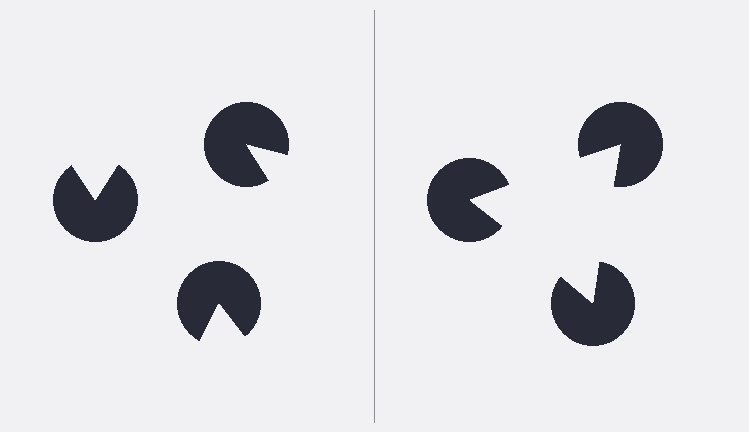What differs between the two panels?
The pac-man discs are positioned identically on both sides; only the wedge orientations differ. On the right they align to a triangle; on the left they are misaligned.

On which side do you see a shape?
An illusory triangle appears on the right side. On the left side the wedge cuts are rotated, so no coherent shape forms.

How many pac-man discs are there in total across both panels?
6 — 3 on each side.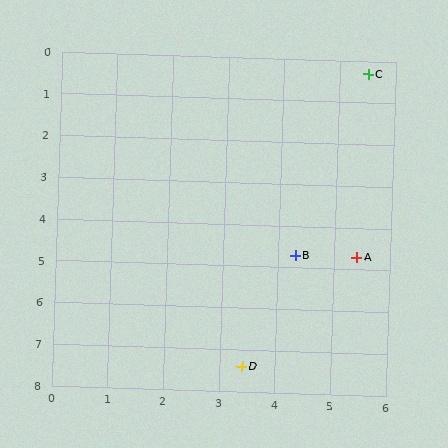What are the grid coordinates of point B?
Point B is at approximately (4.3, 4.7).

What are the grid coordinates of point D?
Point D is at approximately (3.4, 7.4).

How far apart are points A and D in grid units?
Points A and D are about 3.4 grid units apart.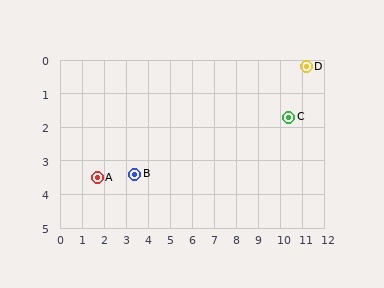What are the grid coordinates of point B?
Point B is at approximately (3.4, 3.4).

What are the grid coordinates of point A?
Point A is at approximately (1.7, 3.5).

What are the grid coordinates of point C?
Point C is at approximately (10.4, 1.7).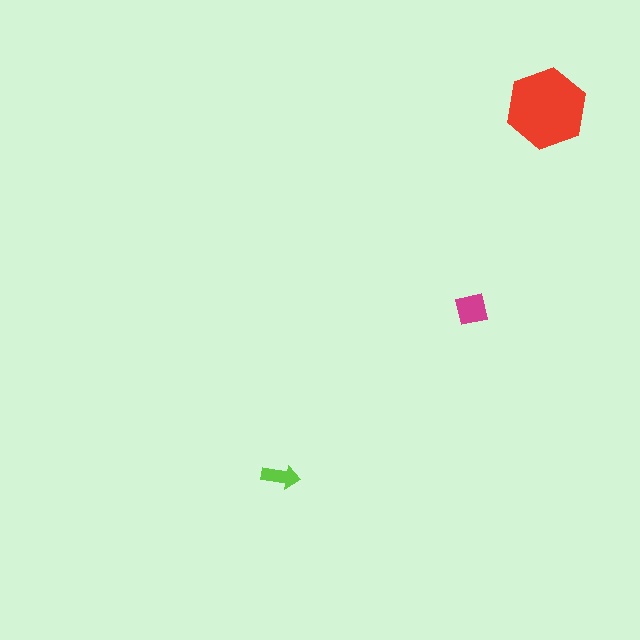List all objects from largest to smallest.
The red hexagon, the magenta square, the lime arrow.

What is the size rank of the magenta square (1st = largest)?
2nd.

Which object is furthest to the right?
The red hexagon is rightmost.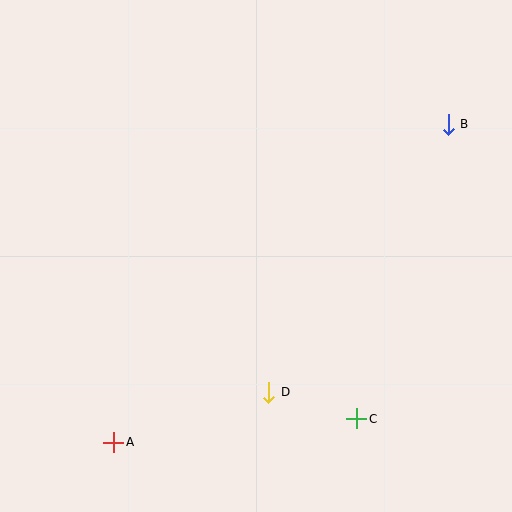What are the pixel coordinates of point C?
Point C is at (357, 419).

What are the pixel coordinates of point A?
Point A is at (114, 442).